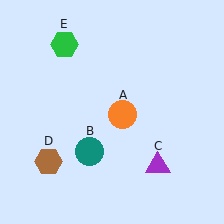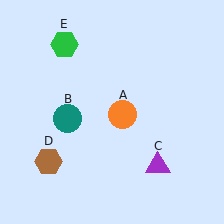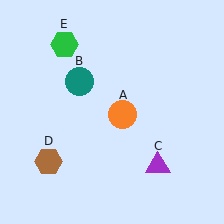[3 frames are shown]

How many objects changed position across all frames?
1 object changed position: teal circle (object B).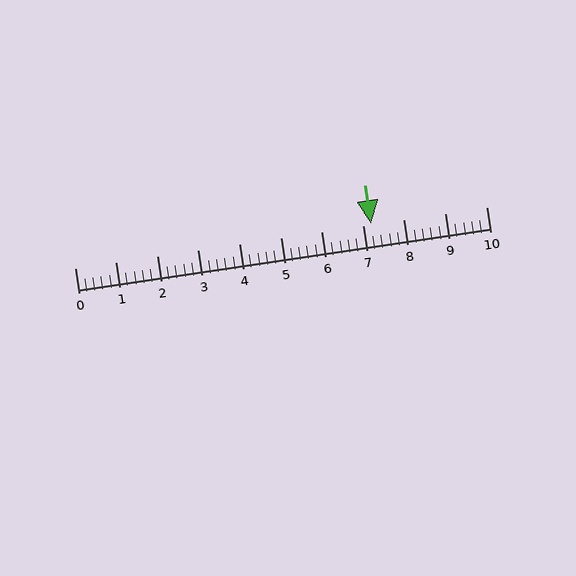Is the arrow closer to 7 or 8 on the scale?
The arrow is closer to 7.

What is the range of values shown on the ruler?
The ruler shows values from 0 to 10.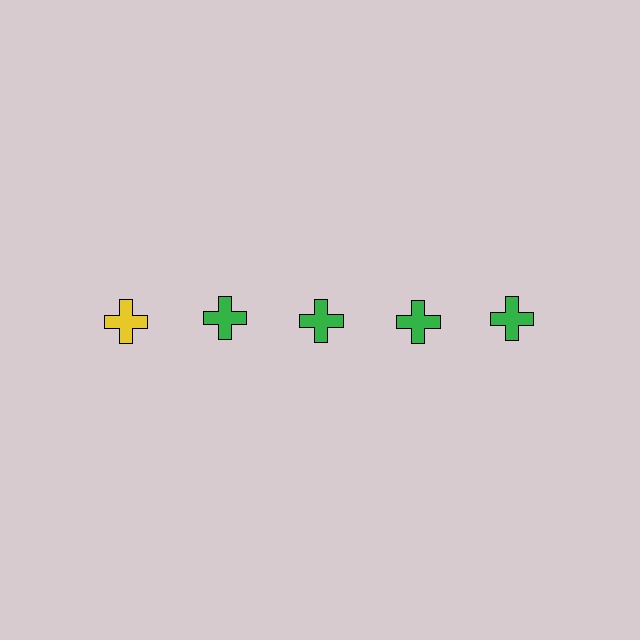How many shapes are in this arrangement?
There are 5 shapes arranged in a grid pattern.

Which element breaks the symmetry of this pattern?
The yellow cross in the top row, leftmost column breaks the symmetry. All other shapes are green crosses.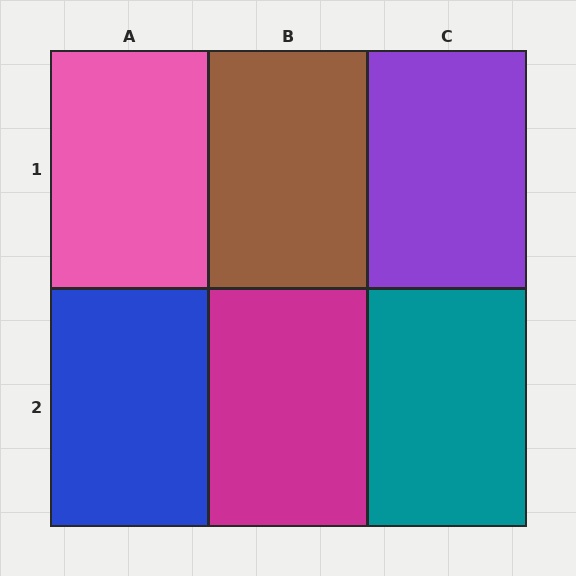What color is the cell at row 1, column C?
Purple.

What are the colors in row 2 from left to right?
Blue, magenta, teal.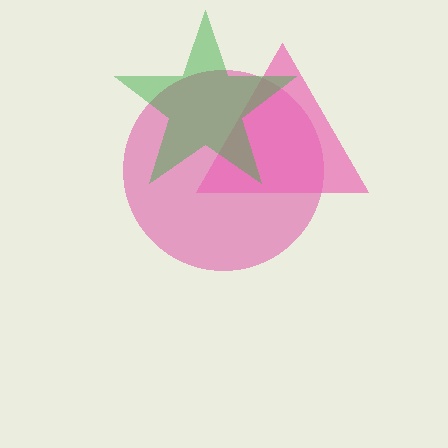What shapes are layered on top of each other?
The layered shapes are: a magenta circle, a pink triangle, a green star.